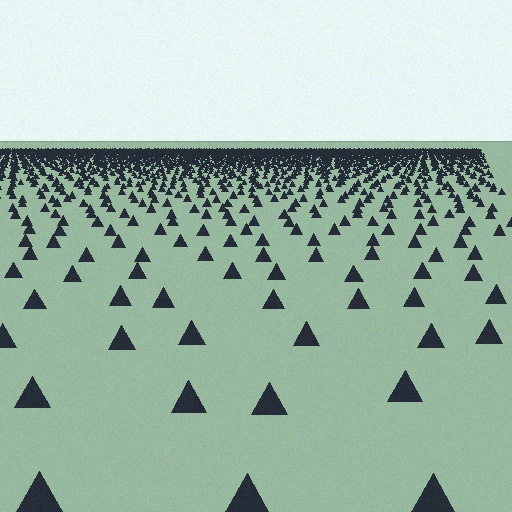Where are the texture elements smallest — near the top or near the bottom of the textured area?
Near the top.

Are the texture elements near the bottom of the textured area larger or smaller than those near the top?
Larger. Near the bottom, elements are closer to the viewer and appear at a bigger on-screen size.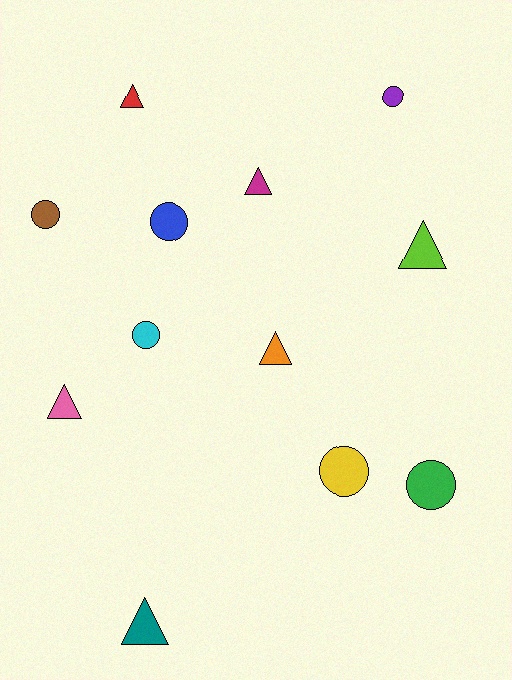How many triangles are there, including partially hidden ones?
There are 6 triangles.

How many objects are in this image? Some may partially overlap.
There are 12 objects.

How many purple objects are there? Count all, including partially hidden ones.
There is 1 purple object.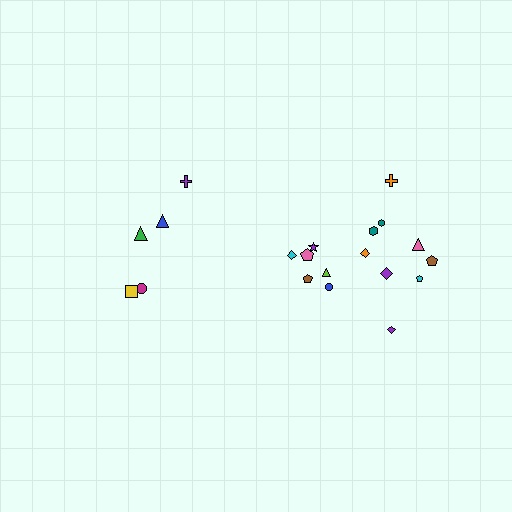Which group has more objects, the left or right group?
The right group.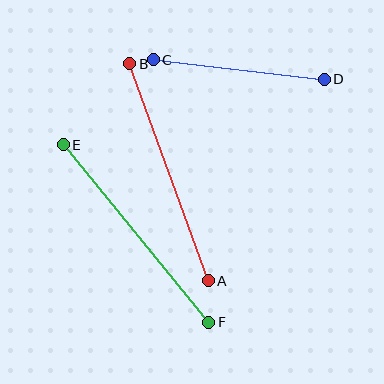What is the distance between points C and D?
The distance is approximately 172 pixels.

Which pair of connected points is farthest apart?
Points A and B are farthest apart.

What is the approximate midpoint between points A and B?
The midpoint is at approximately (169, 172) pixels.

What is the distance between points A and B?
The distance is approximately 231 pixels.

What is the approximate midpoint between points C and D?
The midpoint is at approximately (239, 69) pixels.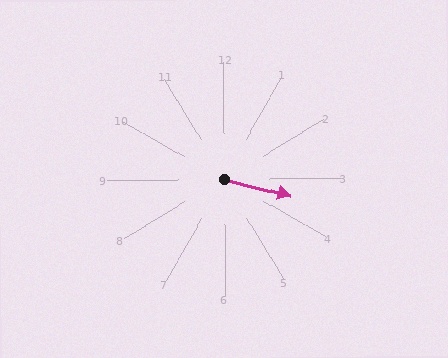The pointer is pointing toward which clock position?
Roughly 3 o'clock.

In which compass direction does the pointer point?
East.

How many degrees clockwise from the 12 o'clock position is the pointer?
Approximately 105 degrees.